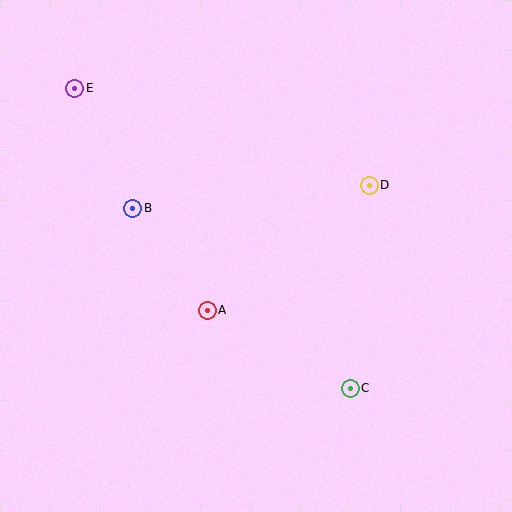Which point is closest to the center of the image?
Point A at (207, 310) is closest to the center.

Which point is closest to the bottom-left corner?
Point A is closest to the bottom-left corner.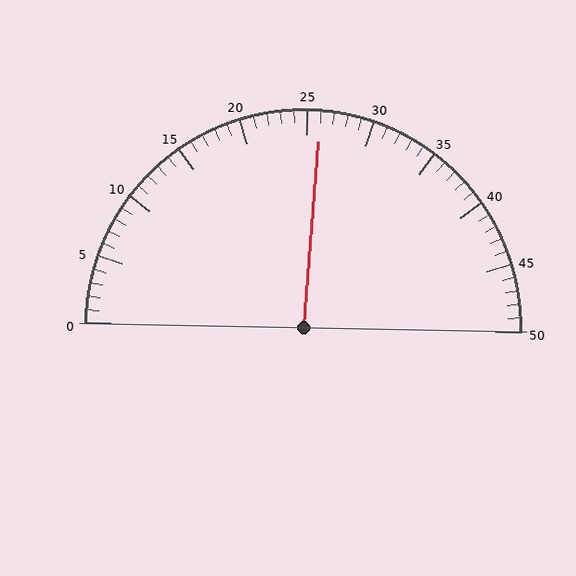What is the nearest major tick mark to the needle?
The nearest major tick mark is 25.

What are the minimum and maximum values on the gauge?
The gauge ranges from 0 to 50.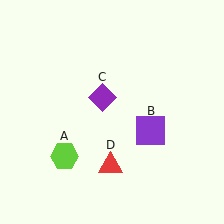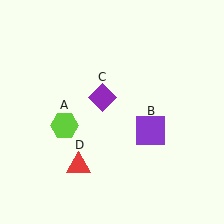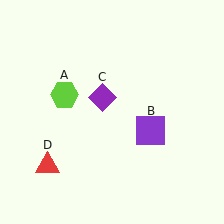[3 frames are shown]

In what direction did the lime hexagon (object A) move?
The lime hexagon (object A) moved up.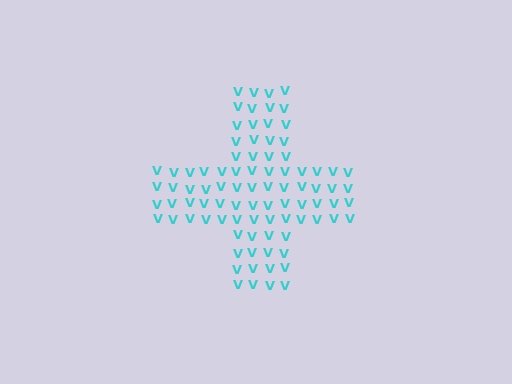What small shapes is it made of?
It is made of small letter V's.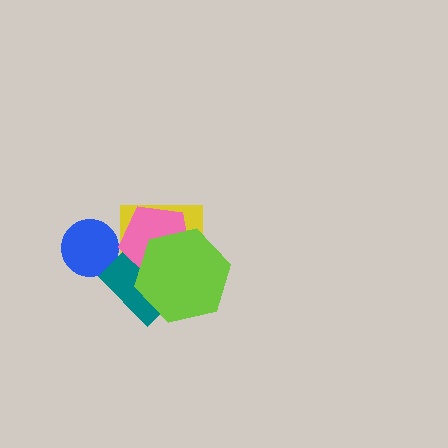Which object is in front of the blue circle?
The teal diamond is in front of the blue circle.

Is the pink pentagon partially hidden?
Yes, it is partially covered by another shape.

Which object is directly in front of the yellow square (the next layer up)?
The teal diamond is directly in front of the yellow square.